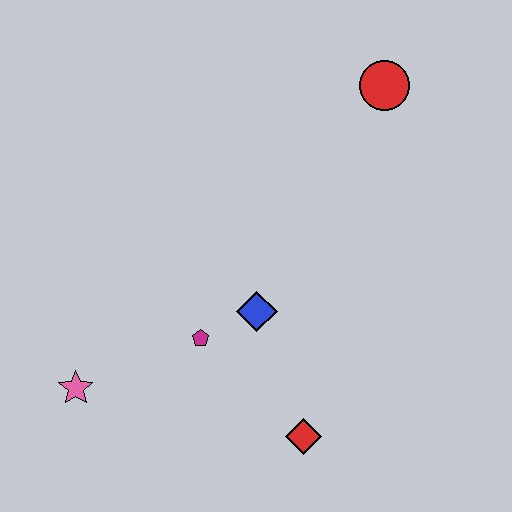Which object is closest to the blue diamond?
The magenta pentagon is closest to the blue diamond.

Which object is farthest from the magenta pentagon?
The red circle is farthest from the magenta pentagon.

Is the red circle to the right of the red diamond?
Yes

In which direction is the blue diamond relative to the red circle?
The blue diamond is below the red circle.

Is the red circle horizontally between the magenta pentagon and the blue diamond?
No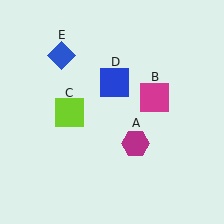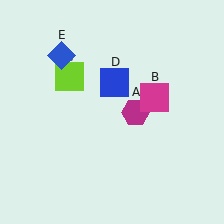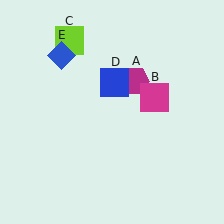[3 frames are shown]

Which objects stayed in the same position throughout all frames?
Magenta square (object B) and blue square (object D) and blue diamond (object E) remained stationary.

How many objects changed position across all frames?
2 objects changed position: magenta hexagon (object A), lime square (object C).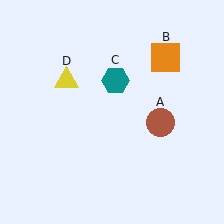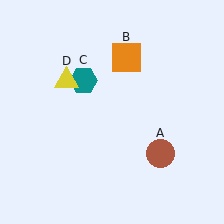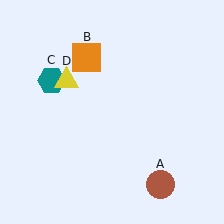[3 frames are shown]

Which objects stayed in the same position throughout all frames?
Yellow triangle (object D) remained stationary.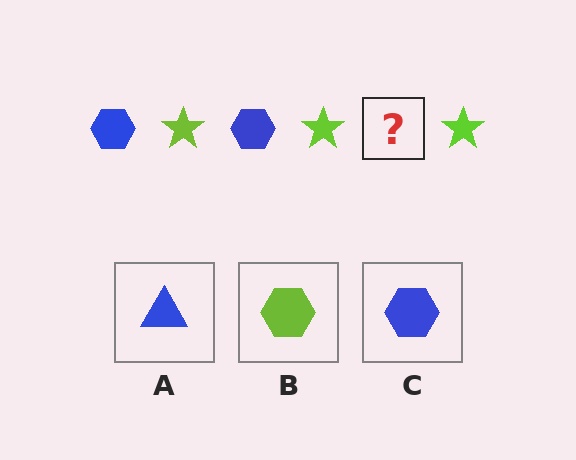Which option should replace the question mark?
Option C.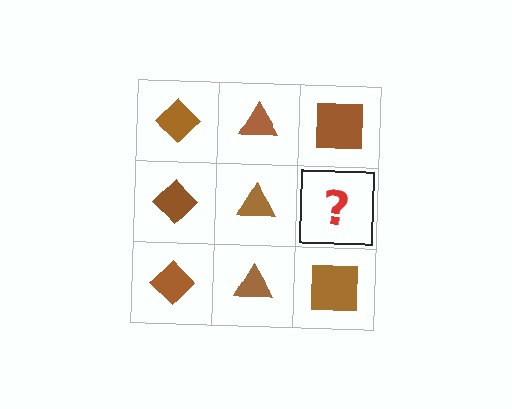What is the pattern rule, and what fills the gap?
The rule is that each column has a consistent shape. The gap should be filled with a brown square.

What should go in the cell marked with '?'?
The missing cell should contain a brown square.